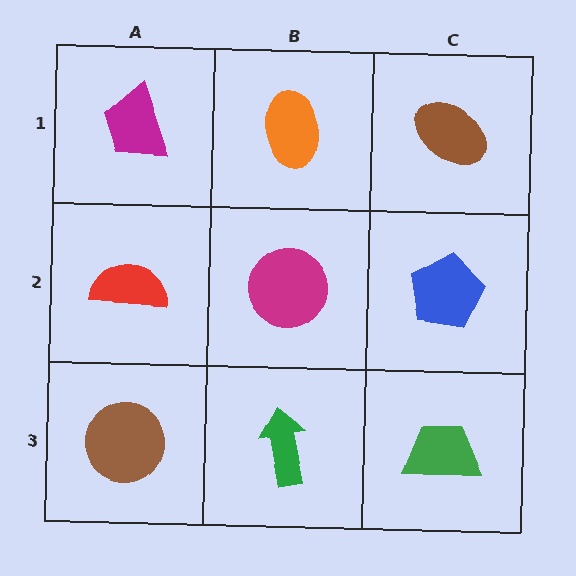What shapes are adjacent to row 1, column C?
A blue pentagon (row 2, column C), an orange ellipse (row 1, column B).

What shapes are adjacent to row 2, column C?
A brown ellipse (row 1, column C), a green trapezoid (row 3, column C), a magenta circle (row 2, column B).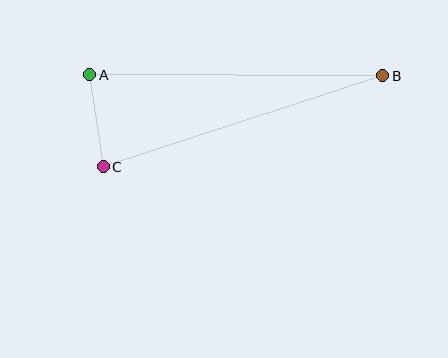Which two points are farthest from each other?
Points B and C are farthest from each other.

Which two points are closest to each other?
Points A and C are closest to each other.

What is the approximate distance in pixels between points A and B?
The distance between A and B is approximately 293 pixels.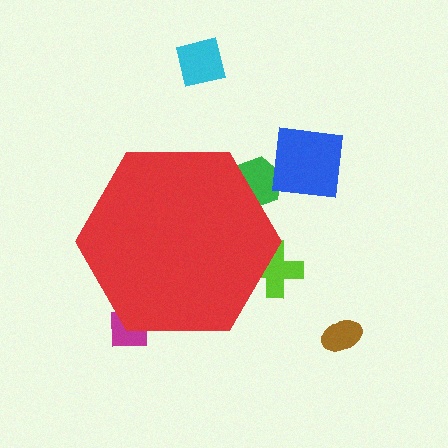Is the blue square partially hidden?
No, the blue square is fully visible.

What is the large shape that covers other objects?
A red hexagon.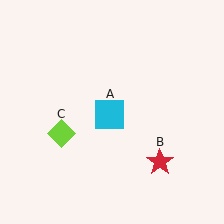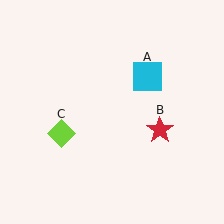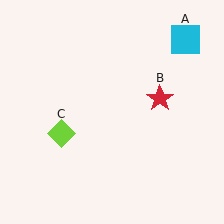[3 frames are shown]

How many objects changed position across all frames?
2 objects changed position: cyan square (object A), red star (object B).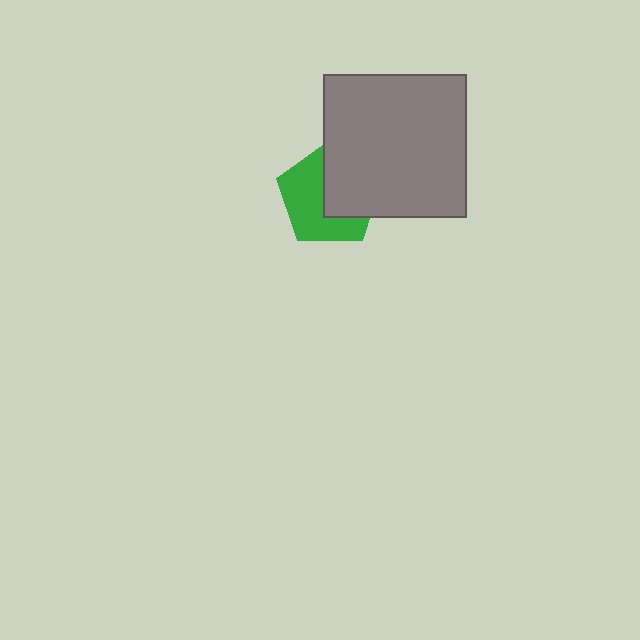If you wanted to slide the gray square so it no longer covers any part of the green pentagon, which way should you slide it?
Slide it right — that is the most direct way to separate the two shapes.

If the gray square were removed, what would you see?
You would see the complete green pentagon.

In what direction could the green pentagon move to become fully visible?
The green pentagon could move left. That would shift it out from behind the gray square entirely.